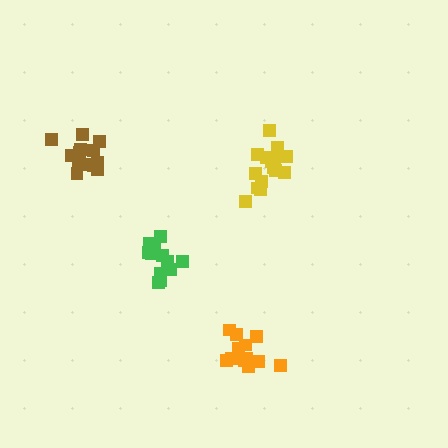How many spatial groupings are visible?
There are 4 spatial groupings.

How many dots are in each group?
Group 1: 15 dots, Group 2: 12 dots, Group 3: 14 dots, Group 4: 12 dots (53 total).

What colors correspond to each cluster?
The clusters are colored: yellow, orange, brown, green.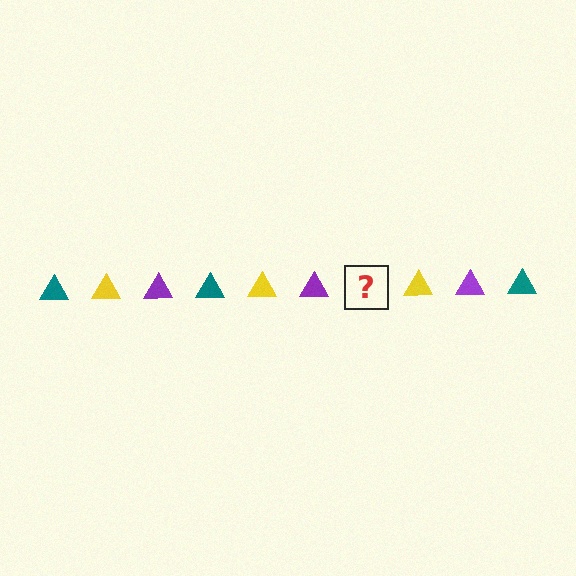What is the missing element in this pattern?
The missing element is a teal triangle.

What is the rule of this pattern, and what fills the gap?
The rule is that the pattern cycles through teal, yellow, purple triangles. The gap should be filled with a teal triangle.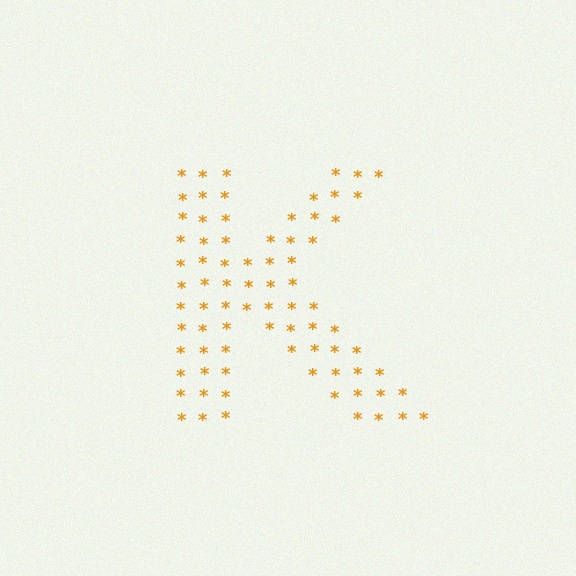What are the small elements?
The small elements are asterisks.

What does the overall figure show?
The overall figure shows the letter K.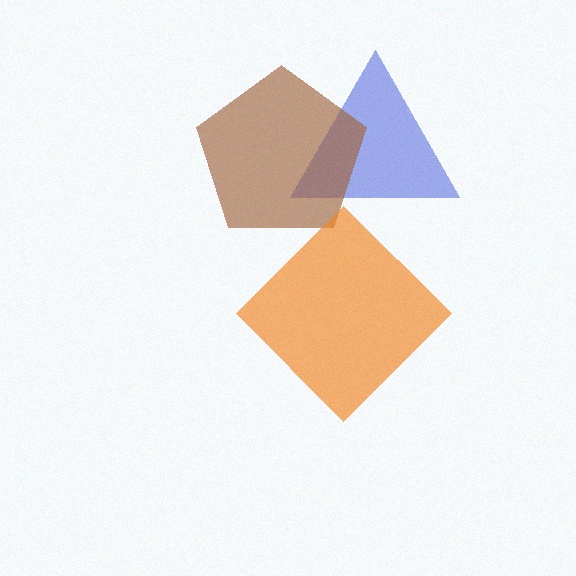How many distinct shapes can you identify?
There are 3 distinct shapes: a blue triangle, a brown pentagon, an orange diamond.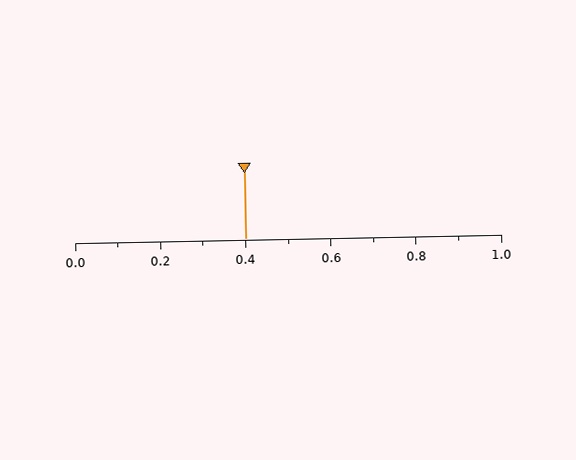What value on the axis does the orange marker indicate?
The marker indicates approximately 0.4.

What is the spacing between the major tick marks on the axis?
The major ticks are spaced 0.2 apart.